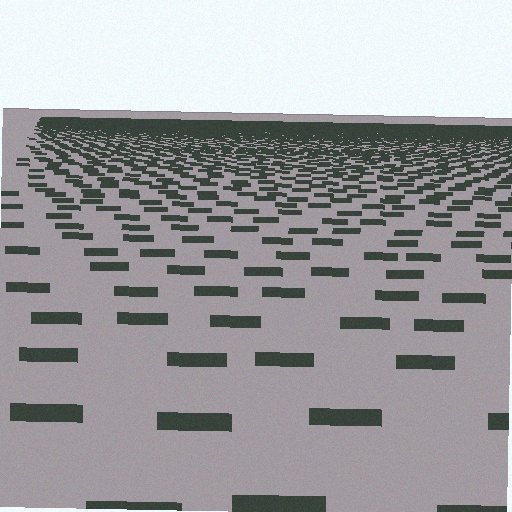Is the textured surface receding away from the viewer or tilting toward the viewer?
The surface is receding away from the viewer. Texture elements get smaller and denser toward the top.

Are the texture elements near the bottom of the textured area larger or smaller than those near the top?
Larger. Near the bottom, elements are closer to the viewer and appear at a bigger on-screen size.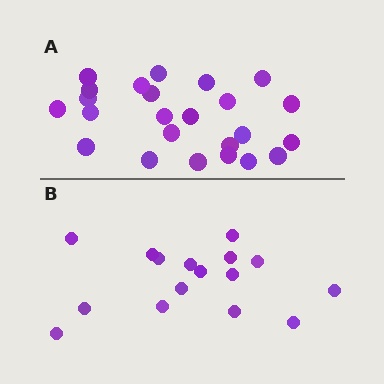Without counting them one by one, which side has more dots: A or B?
Region A (the top region) has more dots.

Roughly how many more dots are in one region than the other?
Region A has roughly 8 or so more dots than region B.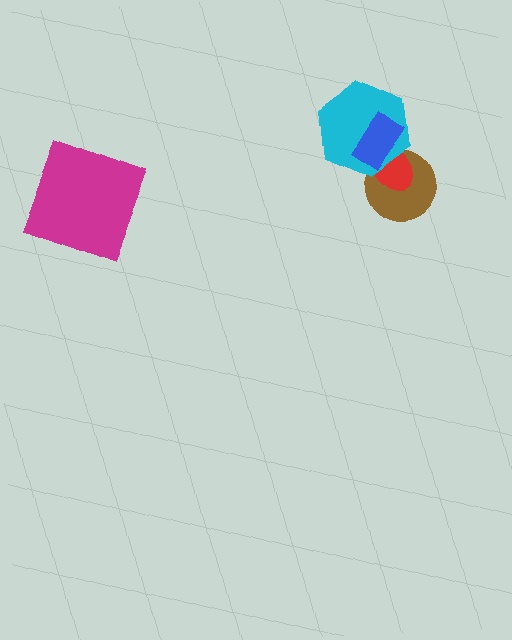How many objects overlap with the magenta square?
0 objects overlap with the magenta square.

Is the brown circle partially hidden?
Yes, it is partially covered by another shape.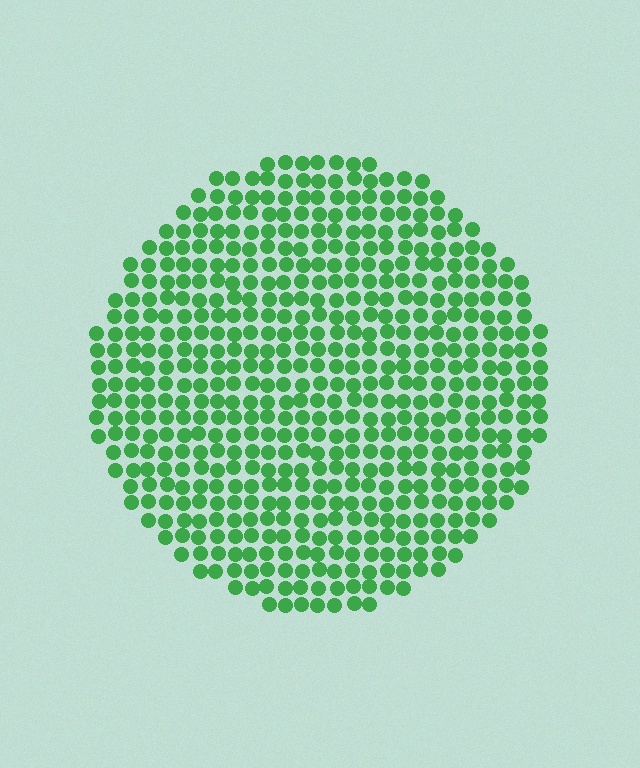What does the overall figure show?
The overall figure shows a circle.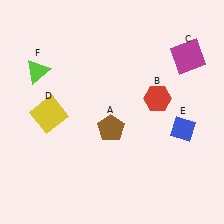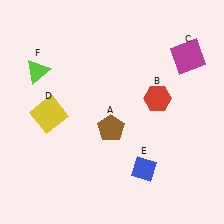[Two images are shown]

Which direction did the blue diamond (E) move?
The blue diamond (E) moved down.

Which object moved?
The blue diamond (E) moved down.